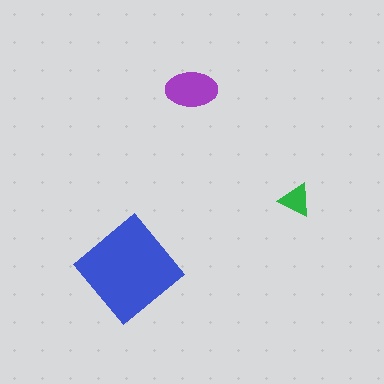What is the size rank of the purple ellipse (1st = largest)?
2nd.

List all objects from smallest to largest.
The green triangle, the purple ellipse, the blue diamond.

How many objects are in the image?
There are 3 objects in the image.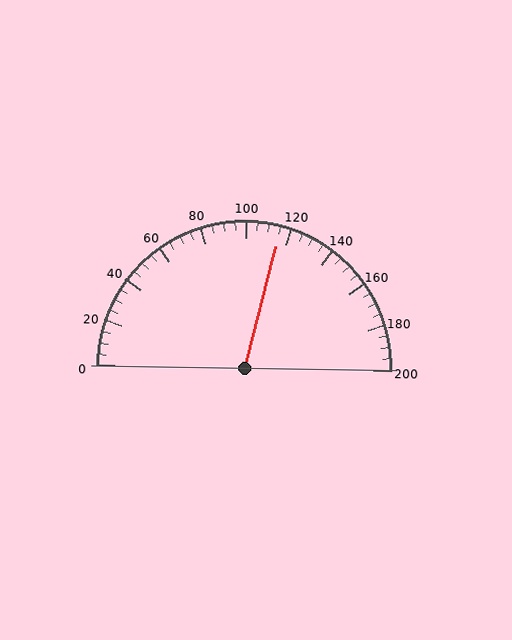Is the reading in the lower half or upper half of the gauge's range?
The reading is in the upper half of the range (0 to 200).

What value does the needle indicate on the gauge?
The needle indicates approximately 115.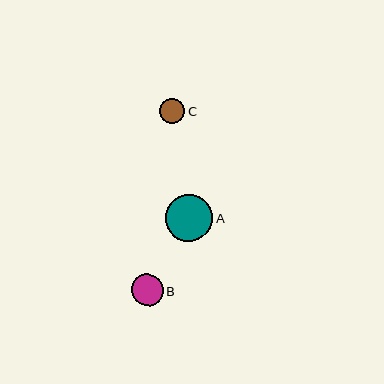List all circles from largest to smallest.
From largest to smallest: A, B, C.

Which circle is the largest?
Circle A is the largest with a size of approximately 47 pixels.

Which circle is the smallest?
Circle C is the smallest with a size of approximately 25 pixels.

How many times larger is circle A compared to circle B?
Circle A is approximately 1.5 times the size of circle B.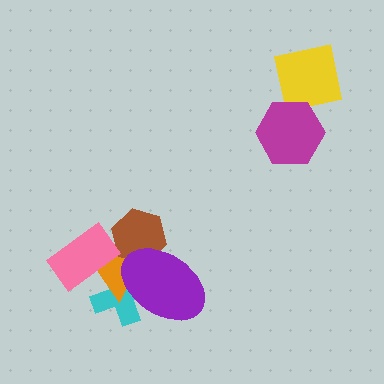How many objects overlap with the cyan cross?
3 objects overlap with the cyan cross.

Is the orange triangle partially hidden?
Yes, it is partially covered by another shape.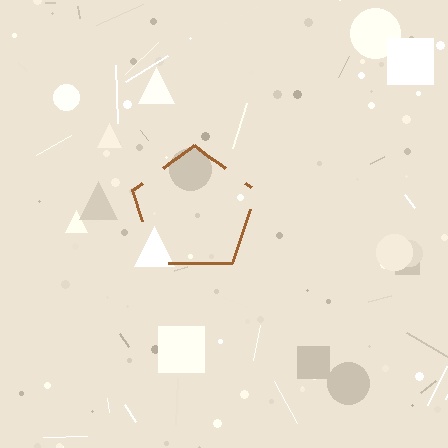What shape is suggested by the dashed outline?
The dashed outline suggests a pentagon.